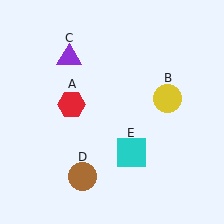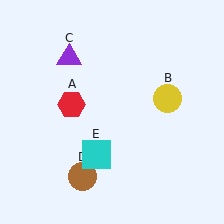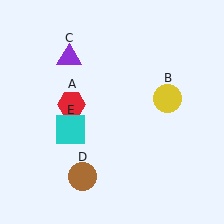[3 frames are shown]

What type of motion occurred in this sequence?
The cyan square (object E) rotated clockwise around the center of the scene.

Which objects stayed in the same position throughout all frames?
Red hexagon (object A) and yellow circle (object B) and purple triangle (object C) and brown circle (object D) remained stationary.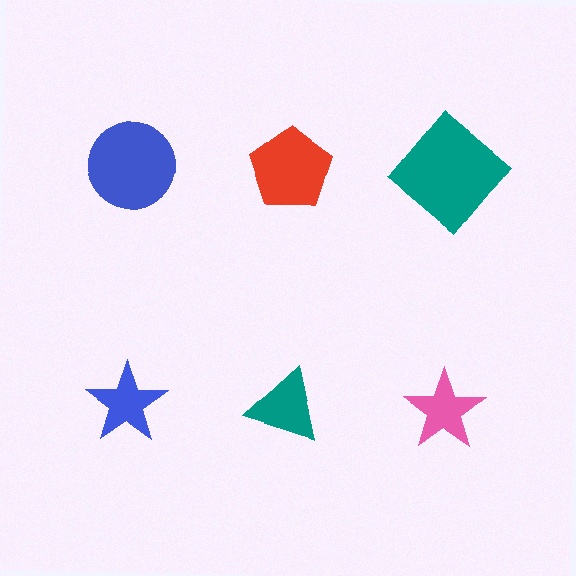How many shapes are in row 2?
3 shapes.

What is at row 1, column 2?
A red pentagon.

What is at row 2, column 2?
A teal triangle.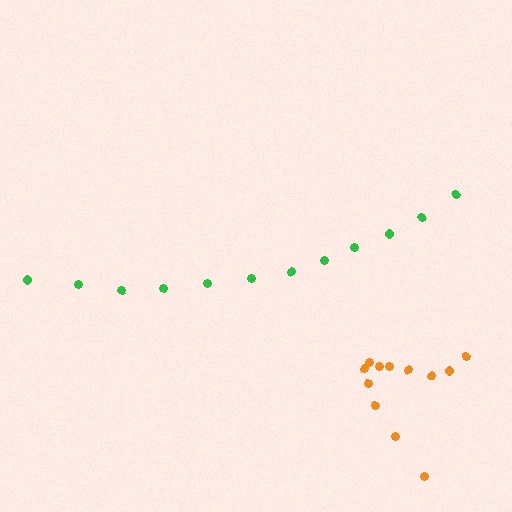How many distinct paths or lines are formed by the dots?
There are 2 distinct paths.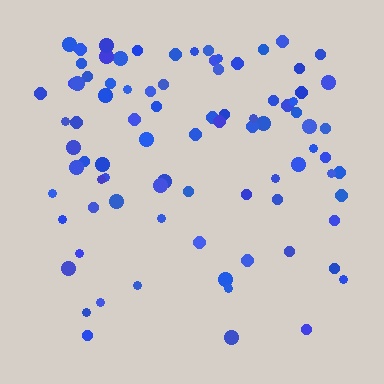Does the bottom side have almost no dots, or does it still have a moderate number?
Still a moderate number, just noticeably fewer than the top.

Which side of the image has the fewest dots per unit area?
The bottom.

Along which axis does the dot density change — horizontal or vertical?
Vertical.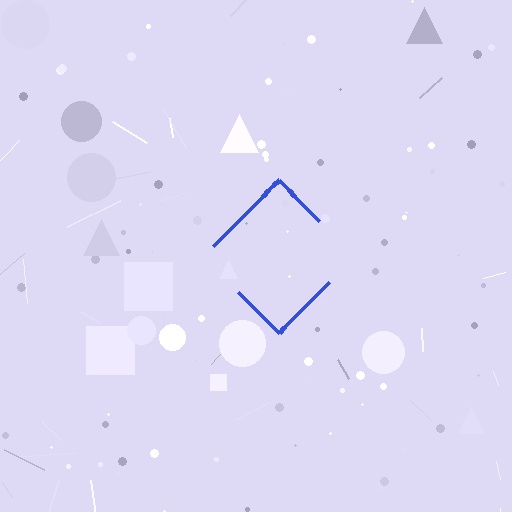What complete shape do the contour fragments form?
The contour fragments form a diamond.